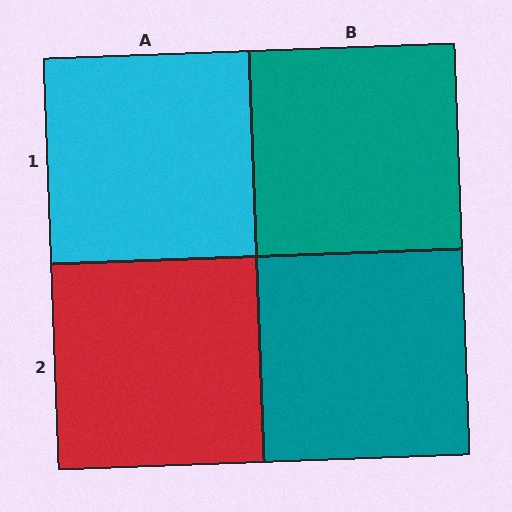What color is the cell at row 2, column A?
Red.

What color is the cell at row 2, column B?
Teal.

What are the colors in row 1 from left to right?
Cyan, teal.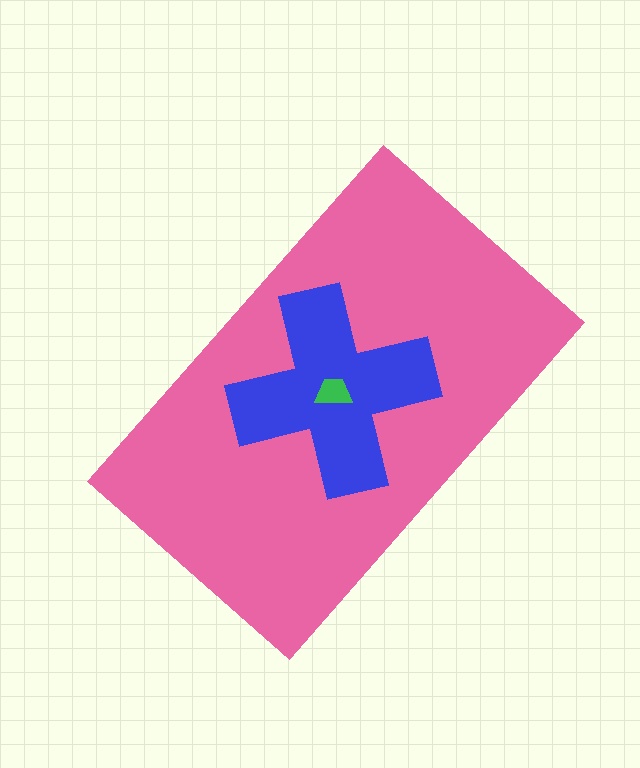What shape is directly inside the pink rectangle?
The blue cross.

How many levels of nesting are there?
3.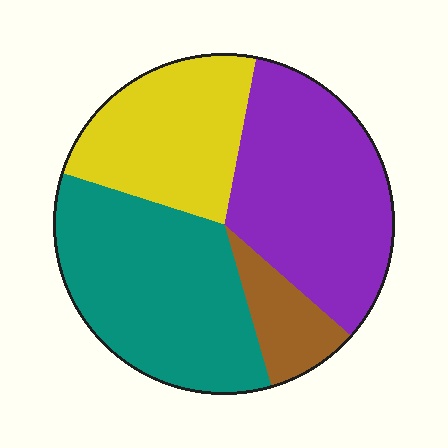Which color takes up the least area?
Brown, at roughly 10%.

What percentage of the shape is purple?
Purple covers about 35% of the shape.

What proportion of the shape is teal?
Teal takes up between a quarter and a half of the shape.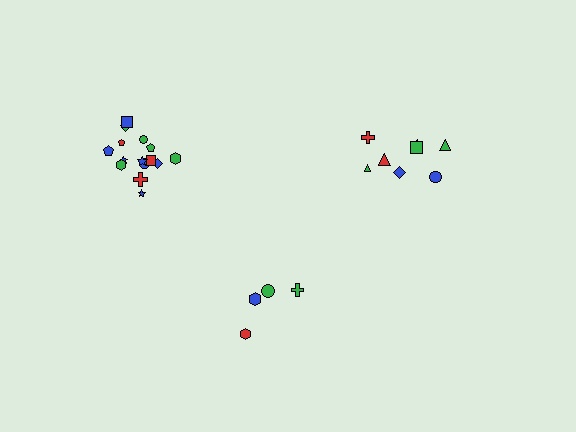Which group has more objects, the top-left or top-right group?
The top-left group.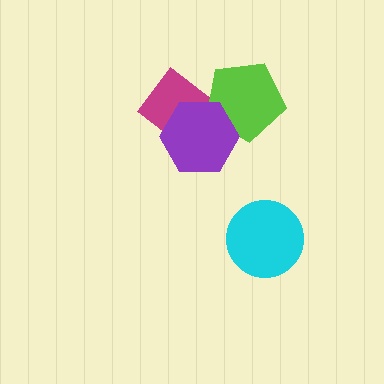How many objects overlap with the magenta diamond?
1 object overlaps with the magenta diamond.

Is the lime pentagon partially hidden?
Yes, it is partially covered by another shape.